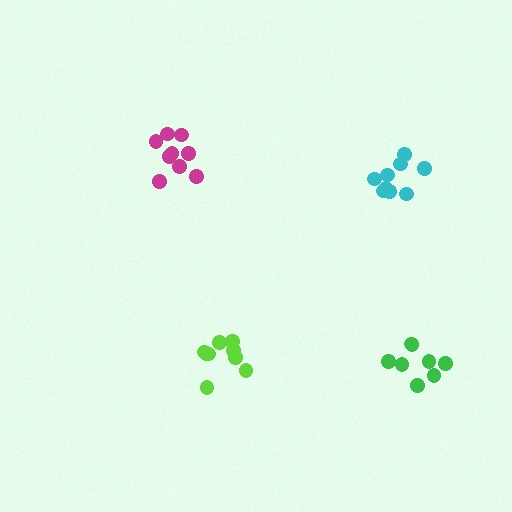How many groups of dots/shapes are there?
There are 4 groups.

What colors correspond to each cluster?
The clusters are colored: magenta, green, lime, cyan.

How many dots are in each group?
Group 1: 9 dots, Group 2: 8 dots, Group 3: 9 dots, Group 4: 9 dots (35 total).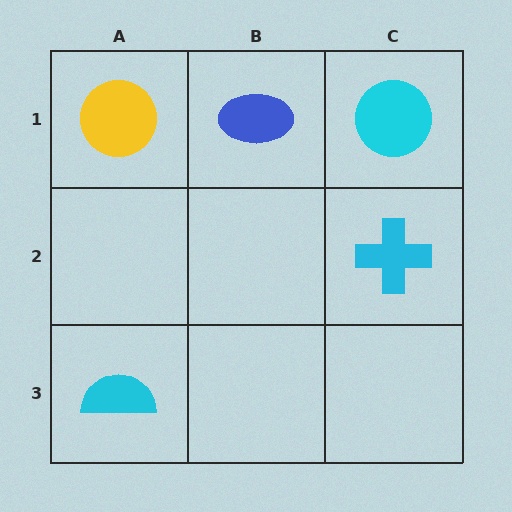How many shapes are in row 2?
1 shape.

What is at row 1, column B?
A blue ellipse.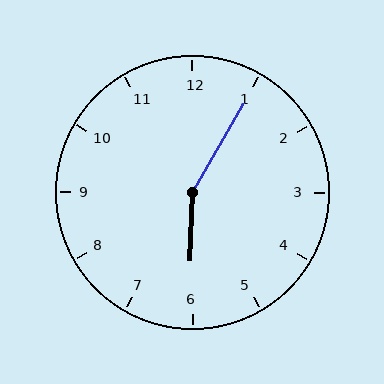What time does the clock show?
6:05.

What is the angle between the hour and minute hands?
Approximately 152 degrees.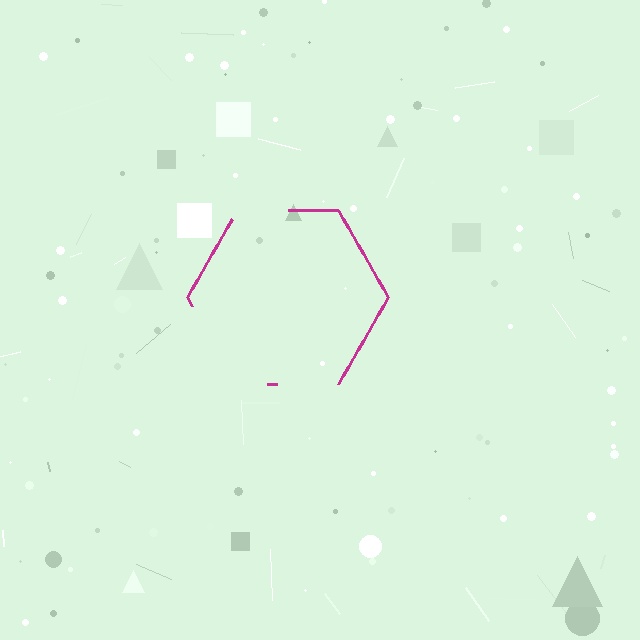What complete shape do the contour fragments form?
The contour fragments form a hexagon.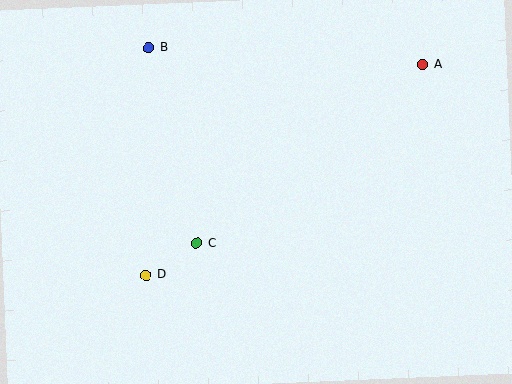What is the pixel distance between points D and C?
The distance between D and C is 60 pixels.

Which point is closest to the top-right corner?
Point A is closest to the top-right corner.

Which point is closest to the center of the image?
Point C at (197, 243) is closest to the center.